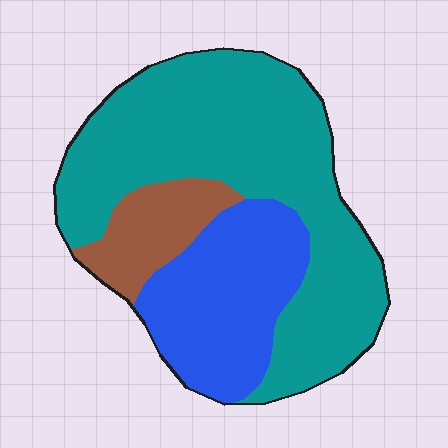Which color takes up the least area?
Brown, at roughly 10%.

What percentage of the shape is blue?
Blue covers about 30% of the shape.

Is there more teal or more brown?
Teal.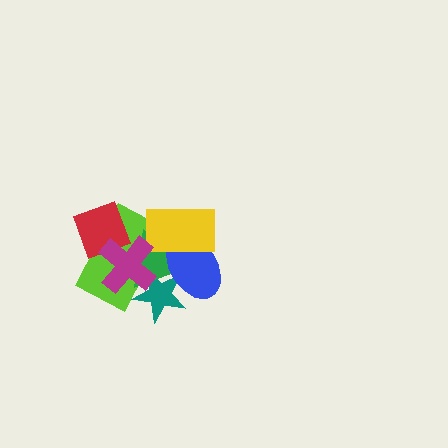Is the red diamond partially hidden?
Yes, it is partially covered by another shape.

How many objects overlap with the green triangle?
5 objects overlap with the green triangle.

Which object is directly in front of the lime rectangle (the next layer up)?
The green triangle is directly in front of the lime rectangle.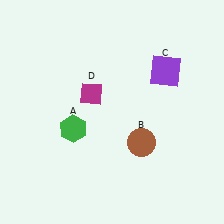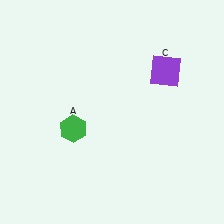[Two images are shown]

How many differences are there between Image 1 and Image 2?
There are 2 differences between the two images.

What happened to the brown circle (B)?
The brown circle (B) was removed in Image 2. It was in the bottom-right area of Image 1.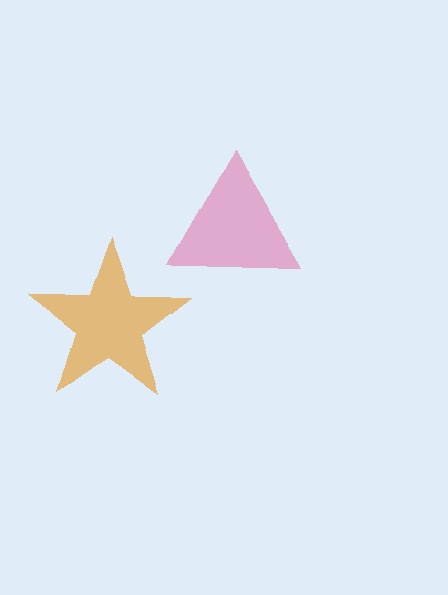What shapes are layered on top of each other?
The layered shapes are: an orange star, a pink triangle.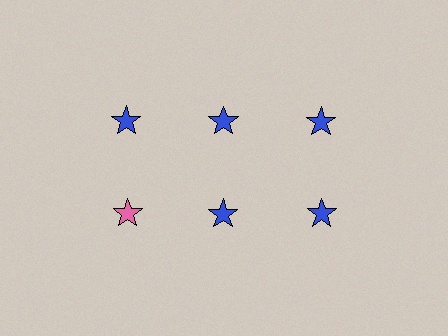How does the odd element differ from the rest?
It has a different color: pink instead of blue.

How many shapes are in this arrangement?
There are 6 shapes arranged in a grid pattern.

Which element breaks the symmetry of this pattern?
The pink star in the second row, leftmost column breaks the symmetry. All other shapes are blue stars.